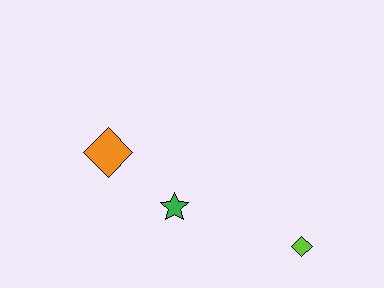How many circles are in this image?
There are no circles.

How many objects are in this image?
There are 3 objects.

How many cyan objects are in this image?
There are no cyan objects.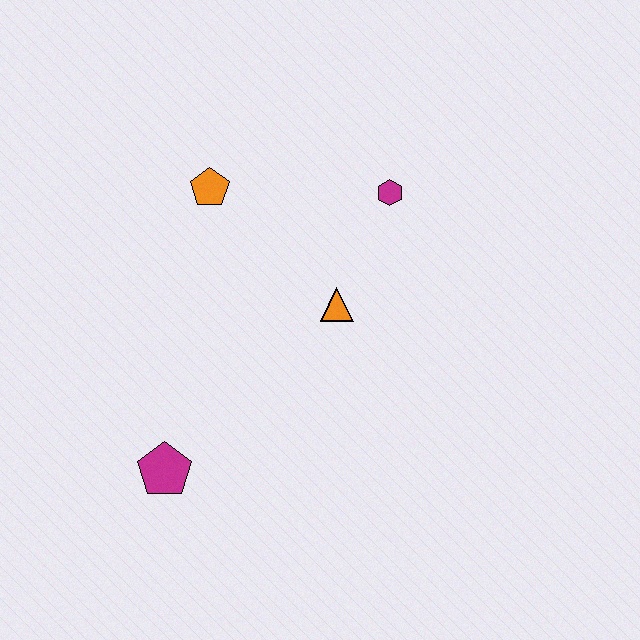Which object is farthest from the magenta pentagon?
The magenta hexagon is farthest from the magenta pentagon.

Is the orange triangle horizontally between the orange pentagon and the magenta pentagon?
No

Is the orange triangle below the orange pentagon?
Yes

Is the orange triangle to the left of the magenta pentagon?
No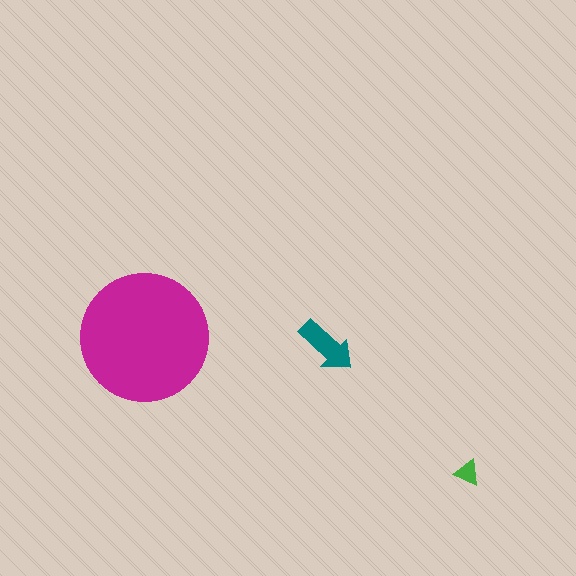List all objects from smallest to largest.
The green triangle, the teal arrow, the magenta circle.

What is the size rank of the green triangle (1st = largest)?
3rd.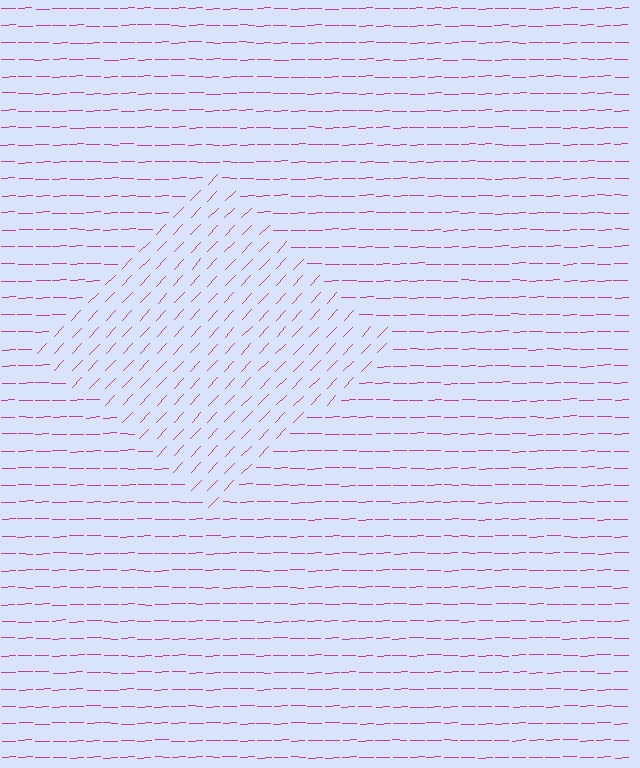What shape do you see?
I see a diamond.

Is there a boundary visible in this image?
Yes, there is a texture boundary formed by a change in line orientation.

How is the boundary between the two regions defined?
The boundary is defined purely by a change in line orientation (approximately 45 degrees difference). All lines are the same color and thickness.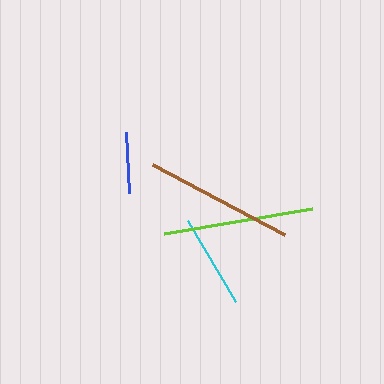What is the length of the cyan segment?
The cyan segment is approximately 94 pixels long.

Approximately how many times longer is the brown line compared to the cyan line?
The brown line is approximately 1.6 times the length of the cyan line.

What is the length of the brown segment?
The brown segment is approximately 149 pixels long.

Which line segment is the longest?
The lime line is the longest at approximately 150 pixels.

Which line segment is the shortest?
The blue line is the shortest at approximately 62 pixels.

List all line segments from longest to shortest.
From longest to shortest: lime, brown, cyan, blue.